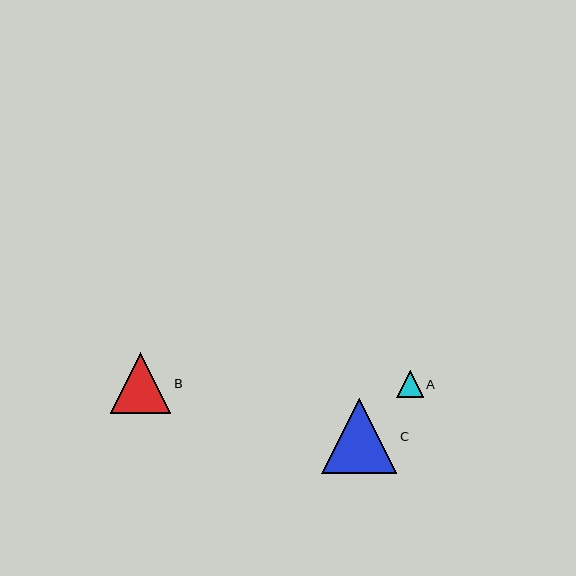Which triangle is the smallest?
Triangle A is the smallest with a size of approximately 27 pixels.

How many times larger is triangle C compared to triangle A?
Triangle C is approximately 2.8 times the size of triangle A.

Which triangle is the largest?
Triangle C is the largest with a size of approximately 75 pixels.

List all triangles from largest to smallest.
From largest to smallest: C, B, A.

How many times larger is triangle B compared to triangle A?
Triangle B is approximately 2.2 times the size of triangle A.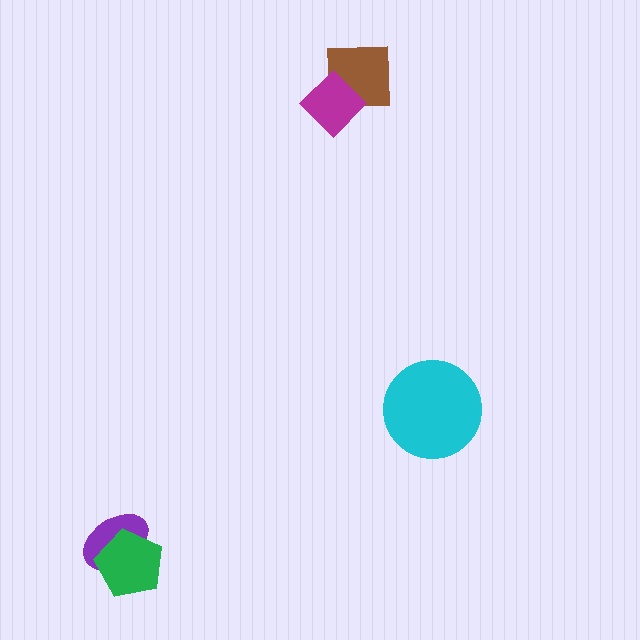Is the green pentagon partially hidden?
No, no other shape covers it.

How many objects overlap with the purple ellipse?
1 object overlaps with the purple ellipse.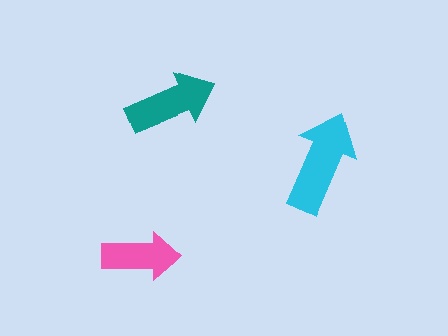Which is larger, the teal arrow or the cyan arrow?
The cyan one.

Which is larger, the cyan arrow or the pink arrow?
The cyan one.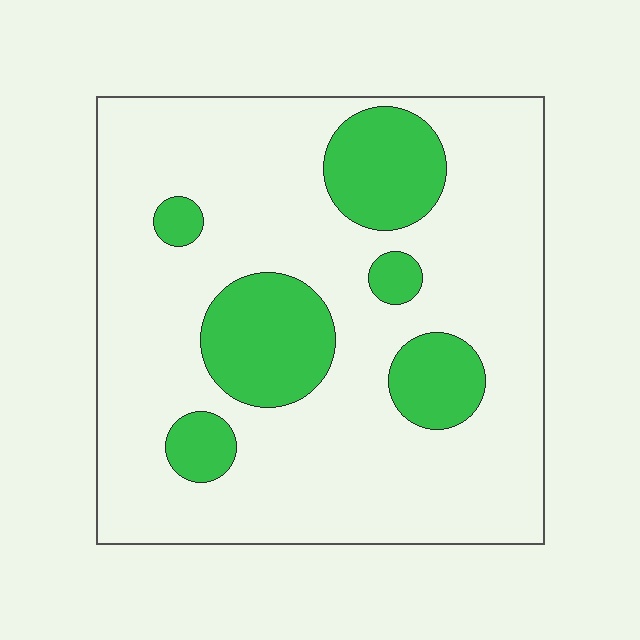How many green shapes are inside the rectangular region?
6.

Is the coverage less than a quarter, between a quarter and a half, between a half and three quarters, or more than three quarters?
Less than a quarter.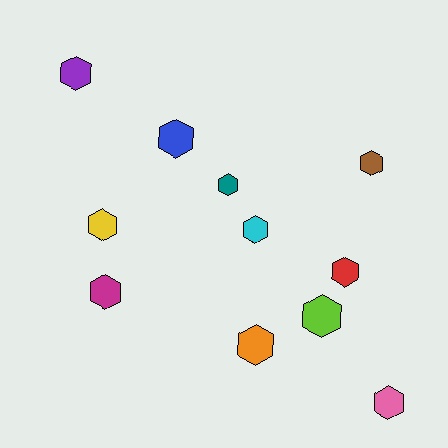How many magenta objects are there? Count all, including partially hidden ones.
There is 1 magenta object.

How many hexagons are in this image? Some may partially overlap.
There are 11 hexagons.